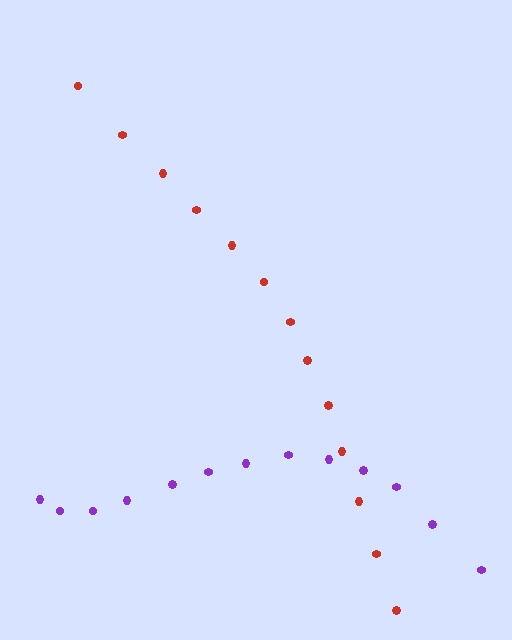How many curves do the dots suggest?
There are 2 distinct paths.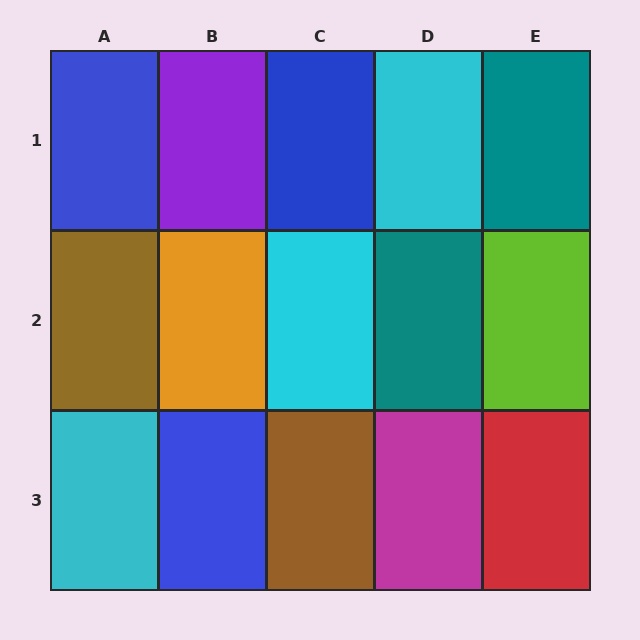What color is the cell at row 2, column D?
Teal.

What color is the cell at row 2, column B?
Orange.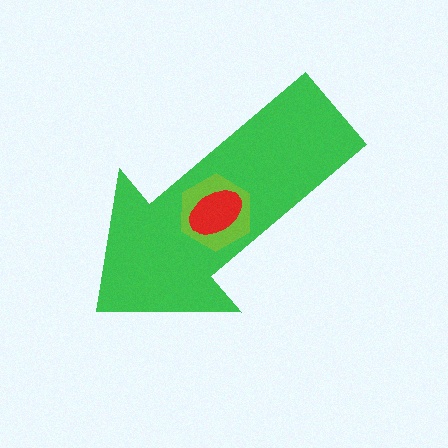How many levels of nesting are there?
3.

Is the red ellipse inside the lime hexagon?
Yes.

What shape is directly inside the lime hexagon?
The red ellipse.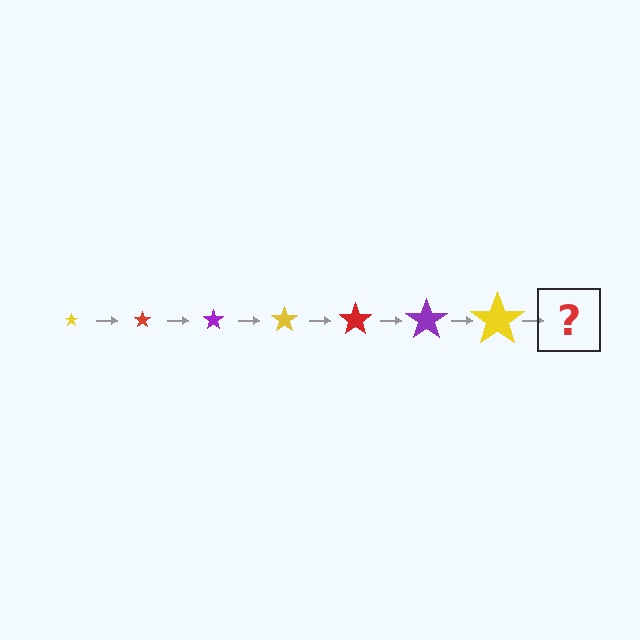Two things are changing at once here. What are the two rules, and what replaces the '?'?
The two rules are that the star grows larger each step and the color cycles through yellow, red, and purple. The '?' should be a red star, larger than the previous one.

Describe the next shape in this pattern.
It should be a red star, larger than the previous one.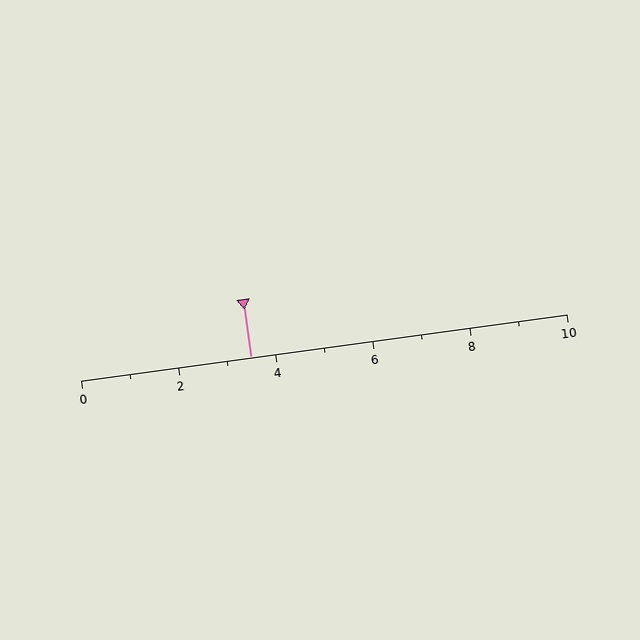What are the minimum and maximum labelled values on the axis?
The axis runs from 0 to 10.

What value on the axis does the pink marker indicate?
The marker indicates approximately 3.5.